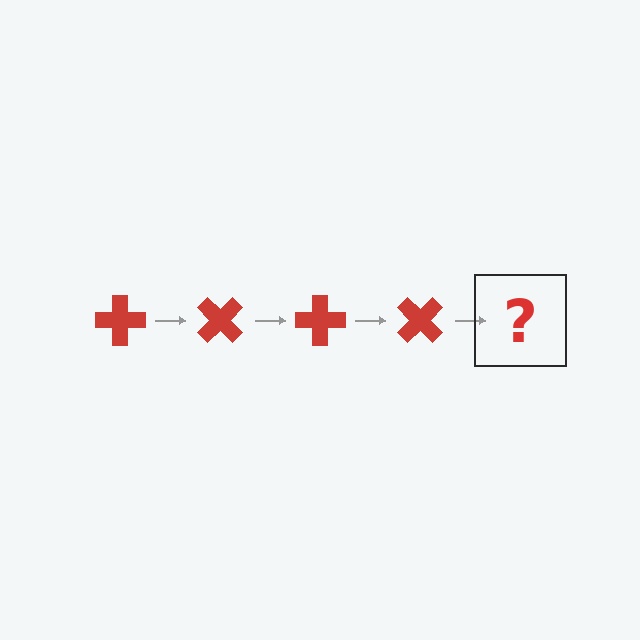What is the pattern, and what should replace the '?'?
The pattern is that the cross rotates 45 degrees each step. The '?' should be a red cross rotated 180 degrees.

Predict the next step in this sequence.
The next step is a red cross rotated 180 degrees.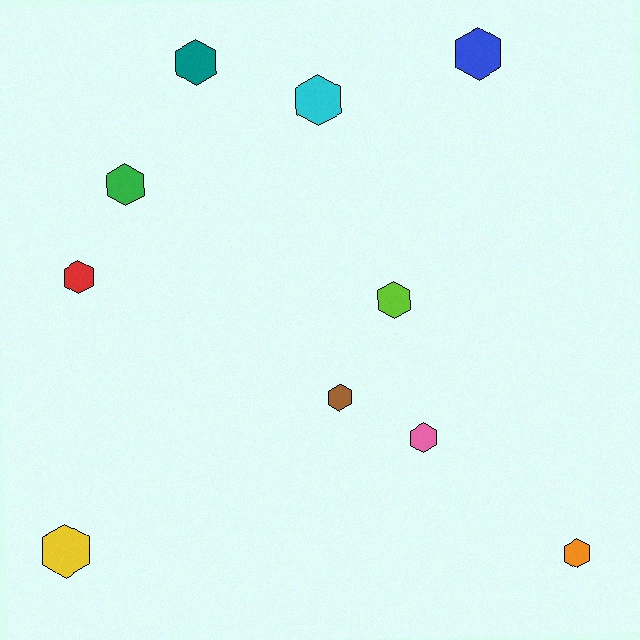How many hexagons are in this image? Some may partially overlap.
There are 10 hexagons.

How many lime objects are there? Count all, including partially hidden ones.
There is 1 lime object.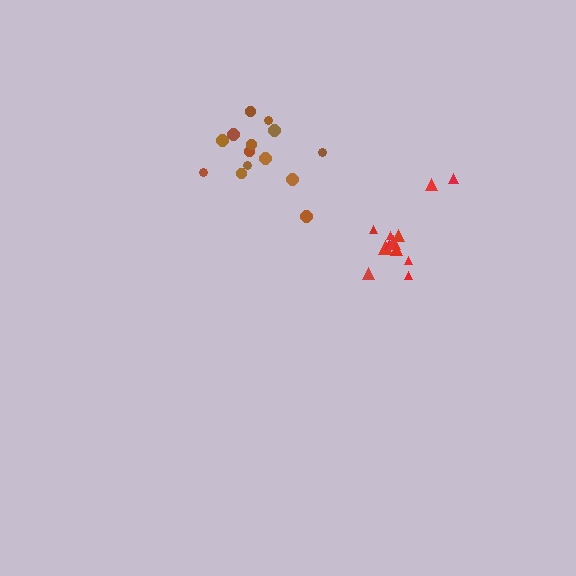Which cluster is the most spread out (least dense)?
Brown.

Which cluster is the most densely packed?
Red.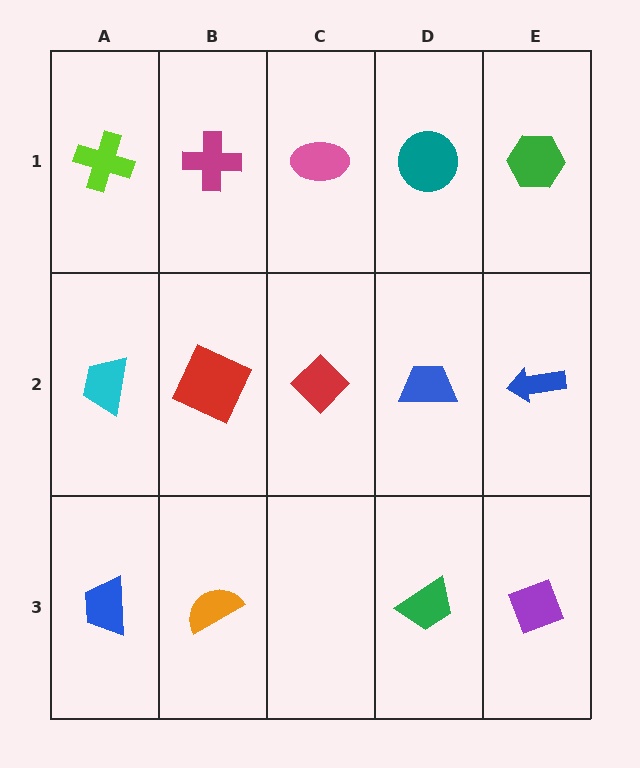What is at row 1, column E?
A green hexagon.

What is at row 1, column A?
A lime cross.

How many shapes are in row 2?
5 shapes.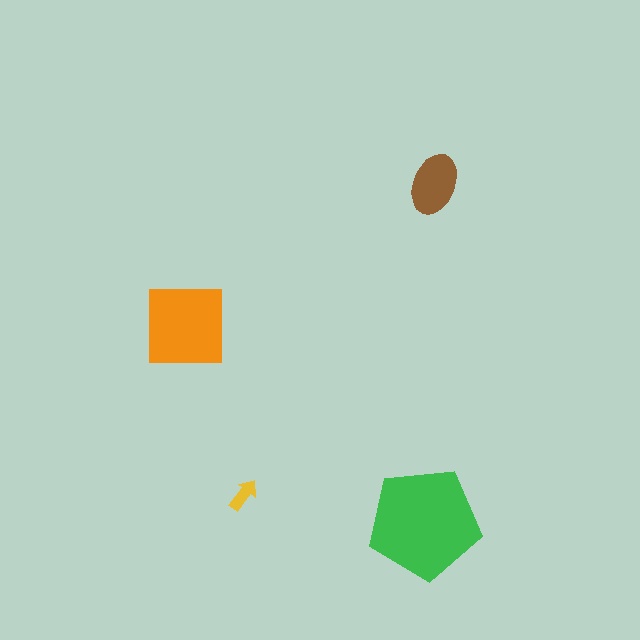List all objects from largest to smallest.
The green pentagon, the orange square, the brown ellipse, the yellow arrow.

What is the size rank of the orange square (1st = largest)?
2nd.